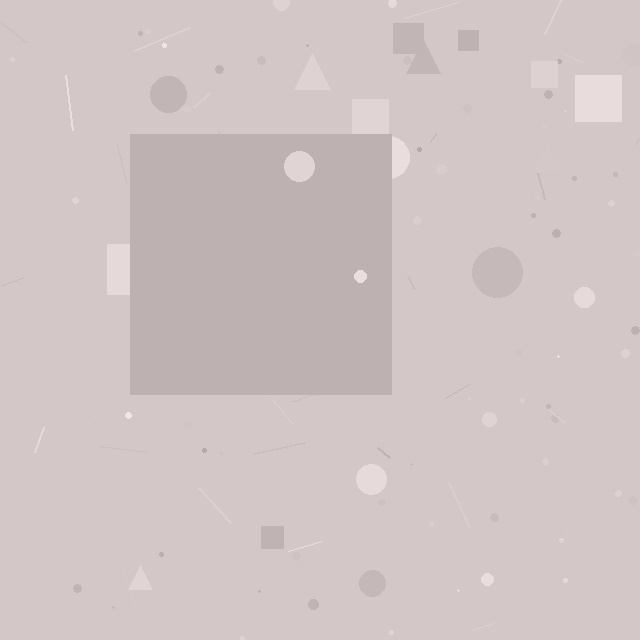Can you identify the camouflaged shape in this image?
The camouflaged shape is a square.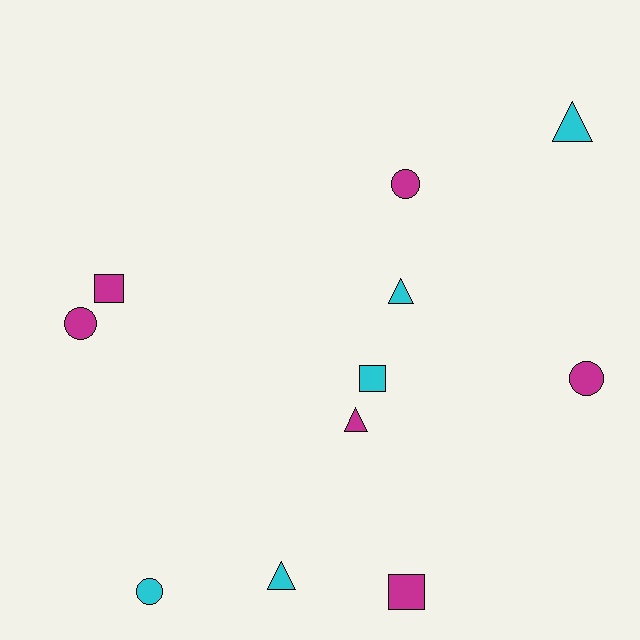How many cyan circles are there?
There is 1 cyan circle.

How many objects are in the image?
There are 11 objects.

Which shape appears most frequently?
Circle, with 4 objects.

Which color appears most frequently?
Magenta, with 6 objects.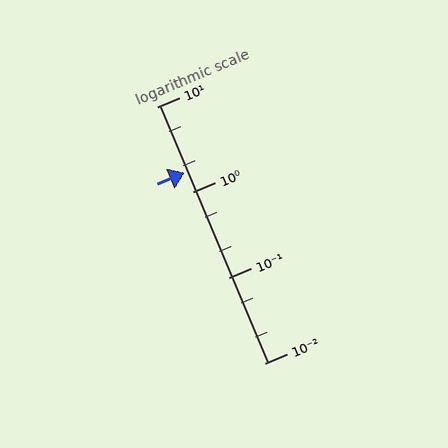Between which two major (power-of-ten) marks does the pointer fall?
The pointer is between 1 and 10.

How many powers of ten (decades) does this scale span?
The scale spans 3 decades, from 0.01 to 10.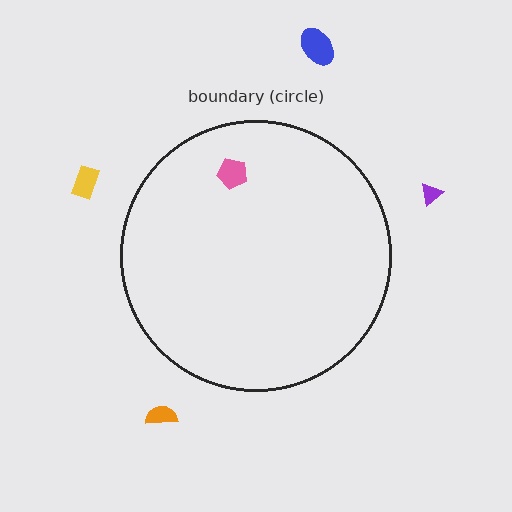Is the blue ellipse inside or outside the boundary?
Outside.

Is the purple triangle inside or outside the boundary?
Outside.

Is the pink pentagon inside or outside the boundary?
Inside.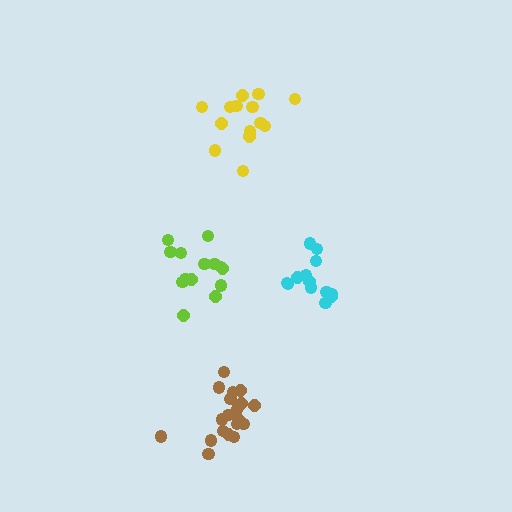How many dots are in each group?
Group 1: 13 dots, Group 2: 14 dots, Group 3: 19 dots, Group 4: 14 dots (60 total).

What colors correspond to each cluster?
The clusters are colored: cyan, yellow, brown, lime.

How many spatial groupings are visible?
There are 4 spatial groupings.